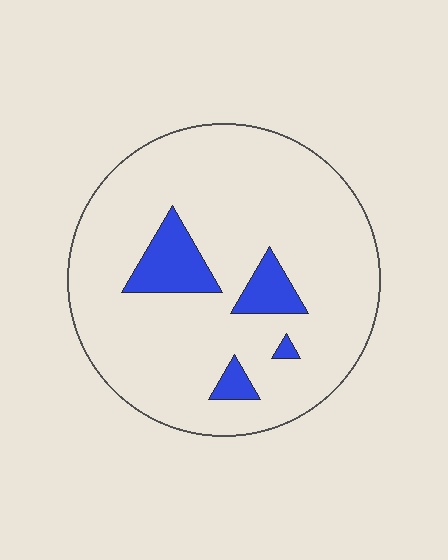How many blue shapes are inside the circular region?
4.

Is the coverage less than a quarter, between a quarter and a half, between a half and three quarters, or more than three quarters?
Less than a quarter.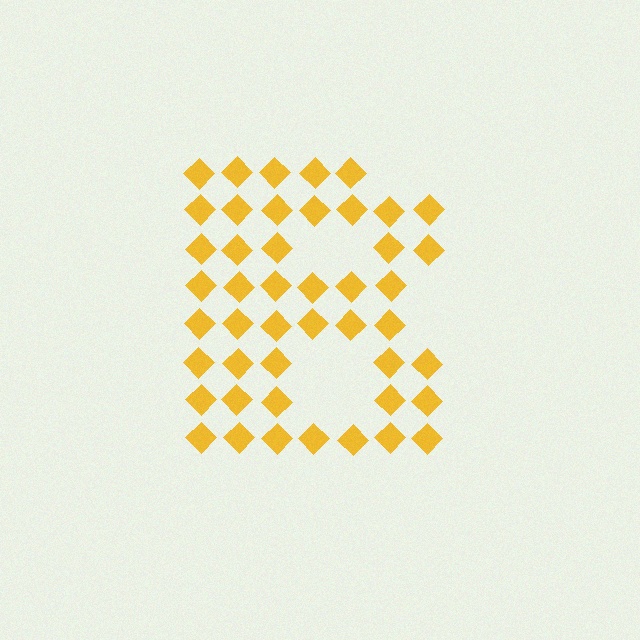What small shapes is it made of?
It is made of small diamonds.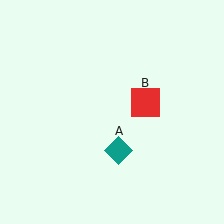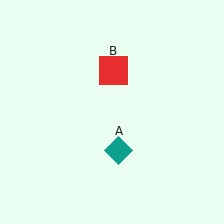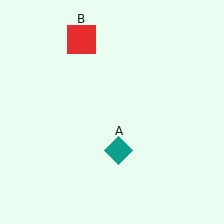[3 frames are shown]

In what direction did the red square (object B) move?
The red square (object B) moved up and to the left.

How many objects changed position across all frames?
1 object changed position: red square (object B).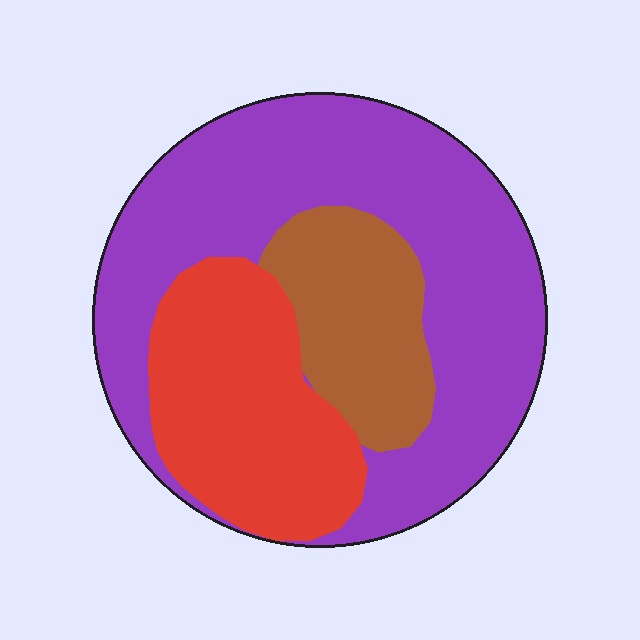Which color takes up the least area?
Brown, at roughly 20%.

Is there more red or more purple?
Purple.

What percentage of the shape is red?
Red takes up about one quarter (1/4) of the shape.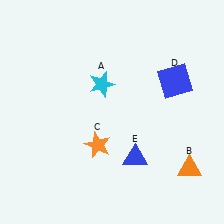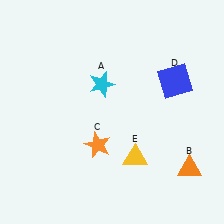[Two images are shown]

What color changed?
The triangle (E) changed from blue in Image 1 to yellow in Image 2.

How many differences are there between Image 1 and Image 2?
There is 1 difference between the two images.